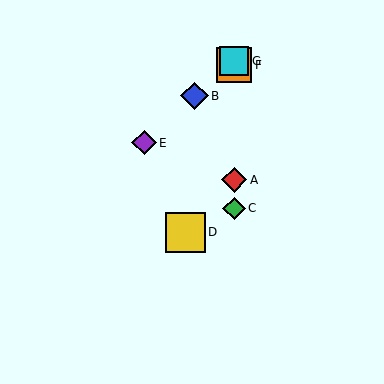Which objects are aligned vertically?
Objects A, C, F, G are aligned vertically.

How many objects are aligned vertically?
4 objects (A, C, F, G) are aligned vertically.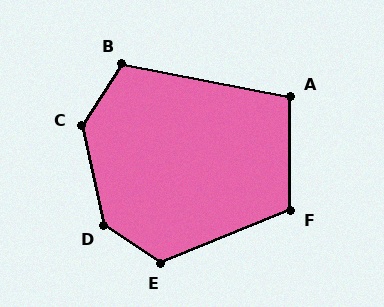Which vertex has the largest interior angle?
D, at approximately 136 degrees.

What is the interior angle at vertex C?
Approximately 134 degrees (obtuse).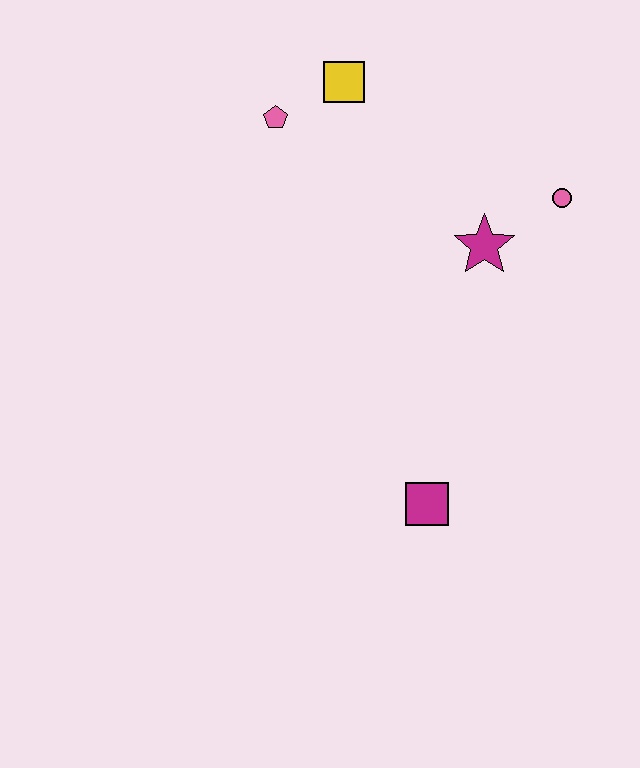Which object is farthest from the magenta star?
The magenta square is farthest from the magenta star.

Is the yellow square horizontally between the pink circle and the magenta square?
No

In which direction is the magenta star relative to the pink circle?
The magenta star is to the left of the pink circle.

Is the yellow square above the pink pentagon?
Yes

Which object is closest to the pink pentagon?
The yellow square is closest to the pink pentagon.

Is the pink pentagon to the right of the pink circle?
No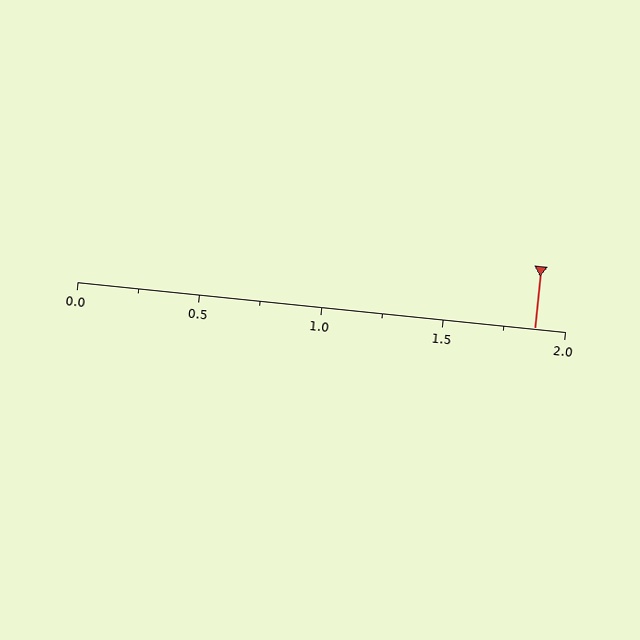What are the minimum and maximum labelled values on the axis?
The axis runs from 0.0 to 2.0.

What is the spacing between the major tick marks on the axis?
The major ticks are spaced 0.5 apart.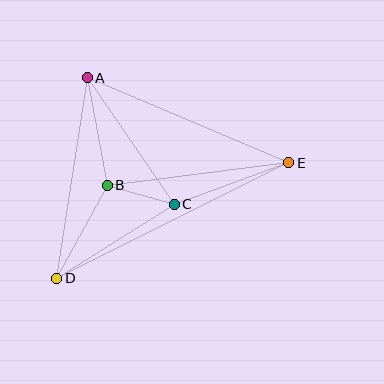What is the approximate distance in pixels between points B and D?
The distance between B and D is approximately 106 pixels.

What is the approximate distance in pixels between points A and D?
The distance between A and D is approximately 203 pixels.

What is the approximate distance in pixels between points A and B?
The distance between A and B is approximately 109 pixels.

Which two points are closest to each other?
Points B and C are closest to each other.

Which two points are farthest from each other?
Points D and E are farthest from each other.